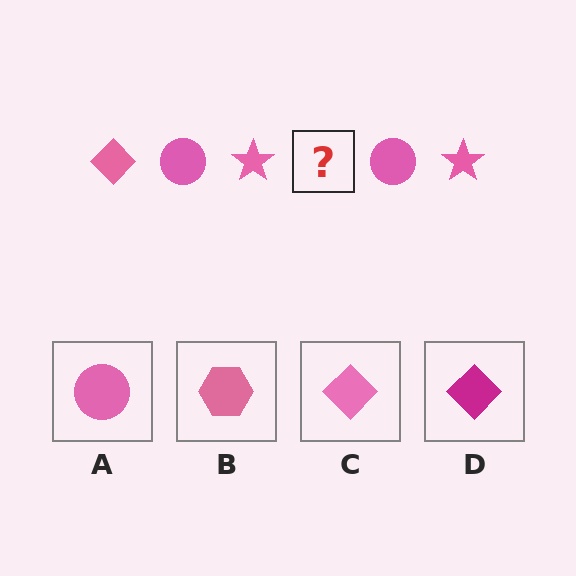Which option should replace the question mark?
Option C.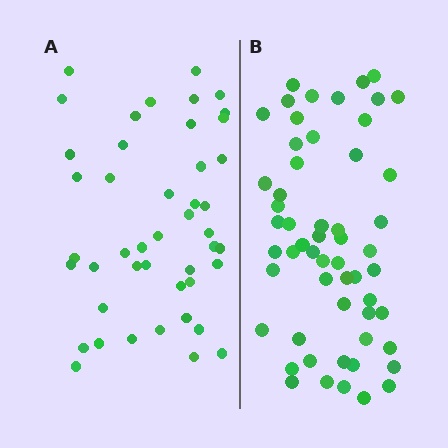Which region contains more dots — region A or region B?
Region B (the right region) has more dots.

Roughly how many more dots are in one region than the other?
Region B has roughly 12 or so more dots than region A.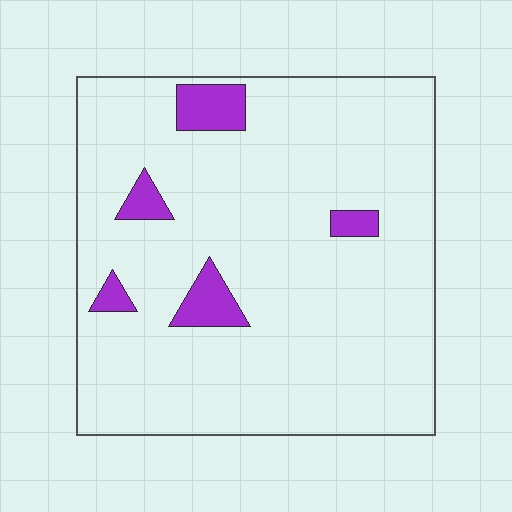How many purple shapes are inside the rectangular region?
5.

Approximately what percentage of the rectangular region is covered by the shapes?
Approximately 10%.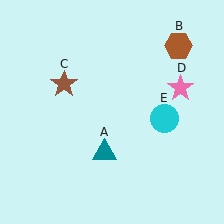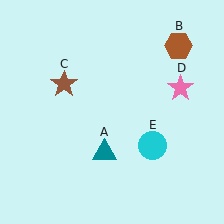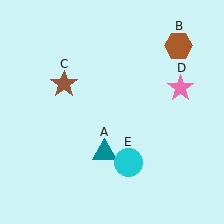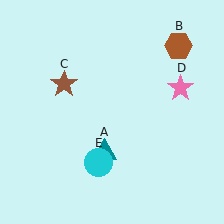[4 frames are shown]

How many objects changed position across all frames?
1 object changed position: cyan circle (object E).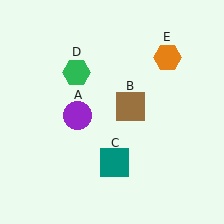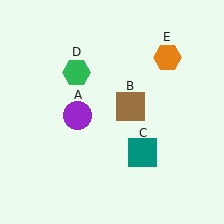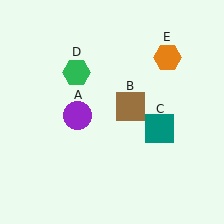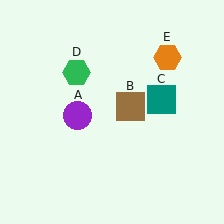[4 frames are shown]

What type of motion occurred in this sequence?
The teal square (object C) rotated counterclockwise around the center of the scene.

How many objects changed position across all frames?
1 object changed position: teal square (object C).